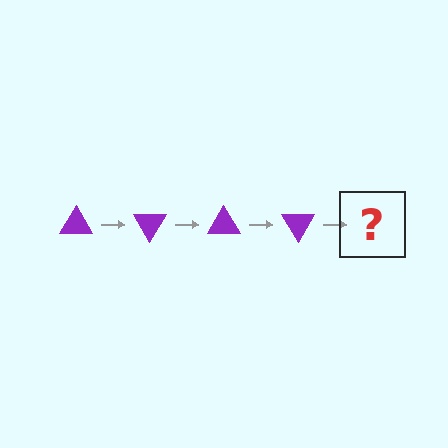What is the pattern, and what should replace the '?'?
The pattern is that the triangle rotates 60 degrees each step. The '?' should be a purple triangle rotated 240 degrees.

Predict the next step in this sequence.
The next step is a purple triangle rotated 240 degrees.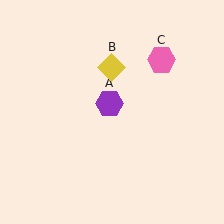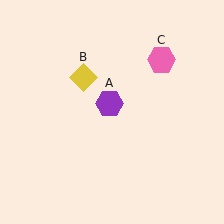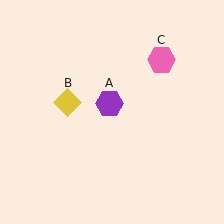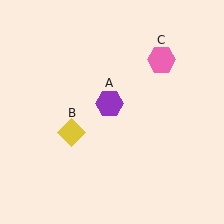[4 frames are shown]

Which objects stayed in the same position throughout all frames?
Purple hexagon (object A) and pink hexagon (object C) remained stationary.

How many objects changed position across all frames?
1 object changed position: yellow diamond (object B).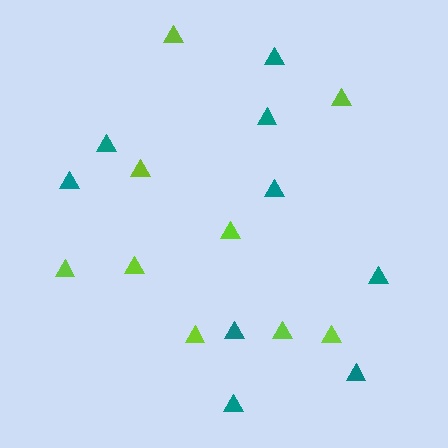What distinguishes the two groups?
There are 2 groups: one group of lime triangles (9) and one group of teal triangles (9).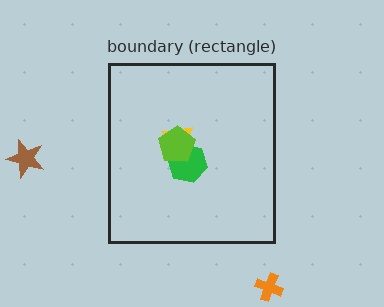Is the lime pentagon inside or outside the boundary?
Inside.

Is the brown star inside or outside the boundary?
Outside.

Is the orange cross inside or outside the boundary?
Outside.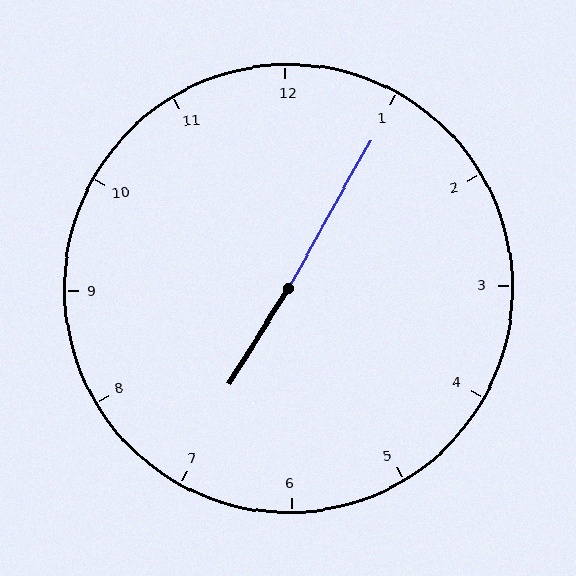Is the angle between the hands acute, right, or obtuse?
It is obtuse.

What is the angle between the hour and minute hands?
Approximately 178 degrees.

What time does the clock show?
7:05.